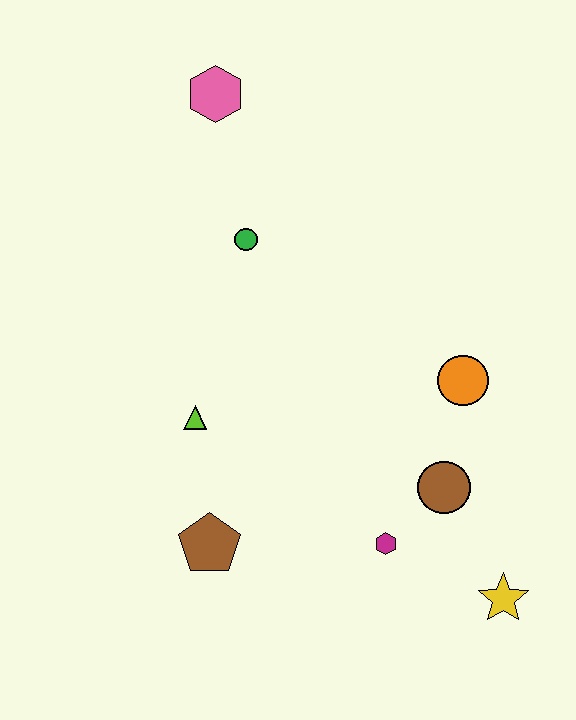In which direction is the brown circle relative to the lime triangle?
The brown circle is to the right of the lime triangle.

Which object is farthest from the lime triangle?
The yellow star is farthest from the lime triangle.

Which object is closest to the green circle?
The pink hexagon is closest to the green circle.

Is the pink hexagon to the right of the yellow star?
No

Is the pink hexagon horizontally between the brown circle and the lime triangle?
Yes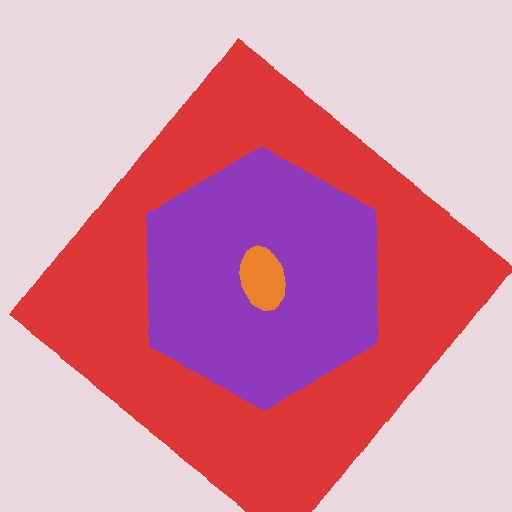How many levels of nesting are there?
3.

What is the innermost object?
The orange ellipse.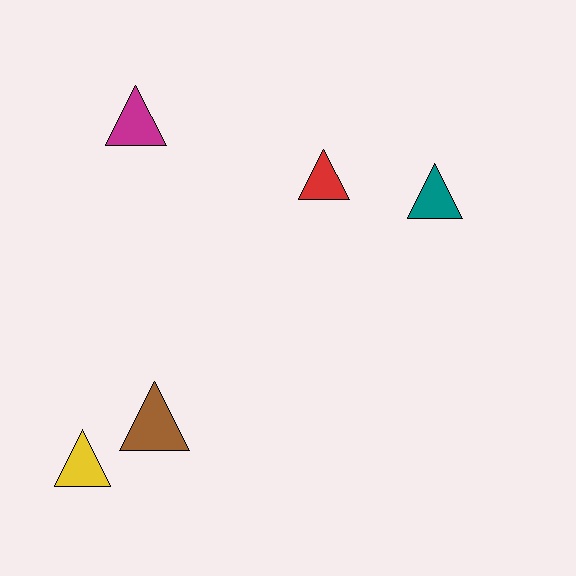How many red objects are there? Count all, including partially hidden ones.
There is 1 red object.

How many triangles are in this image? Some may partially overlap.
There are 5 triangles.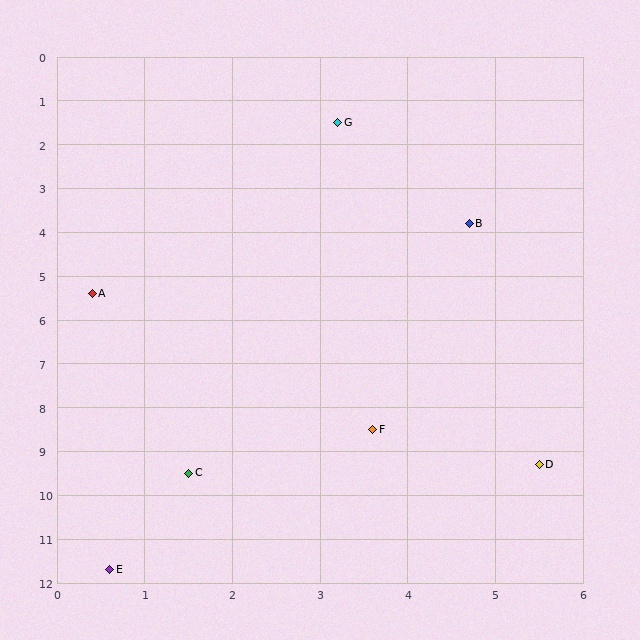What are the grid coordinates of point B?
Point B is at approximately (4.7, 3.8).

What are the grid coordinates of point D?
Point D is at approximately (5.5, 9.3).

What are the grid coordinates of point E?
Point E is at approximately (0.6, 11.7).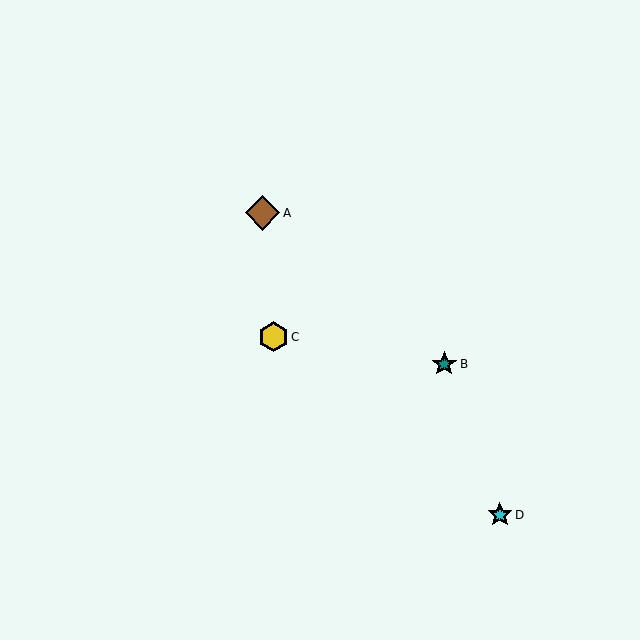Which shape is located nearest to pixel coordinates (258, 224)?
The brown diamond (labeled A) at (263, 213) is nearest to that location.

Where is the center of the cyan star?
The center of the cyan star is at (500, 515).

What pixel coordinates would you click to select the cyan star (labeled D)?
Click at (500, 515) to select the cyan star D.